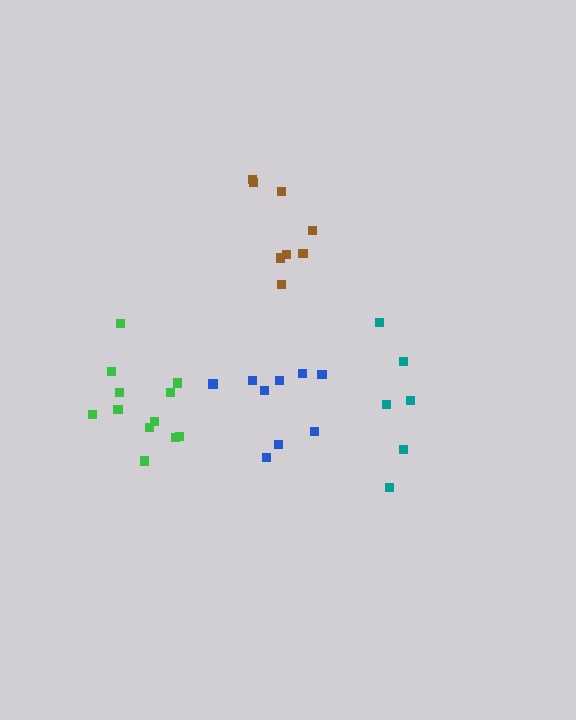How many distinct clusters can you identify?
There are 4 distinct clusters.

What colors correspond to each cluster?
The clusters are colored: blue, green, teal, brown.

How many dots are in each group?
Group 1: 9 dots, Group 2: 12 dots, Group 3: 6 dots, Group 4: 8 dots (35 total).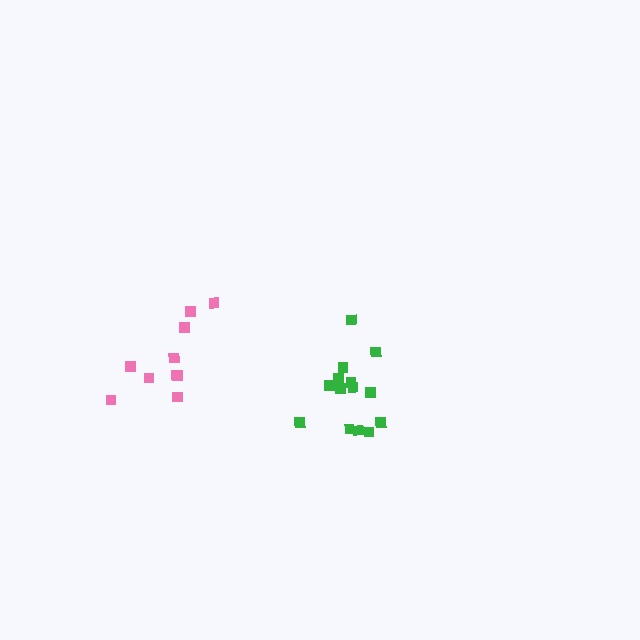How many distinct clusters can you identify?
There are 2 distinct clusters.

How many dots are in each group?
Group 1: 14 dots, Group 2: 10 dots (24 total).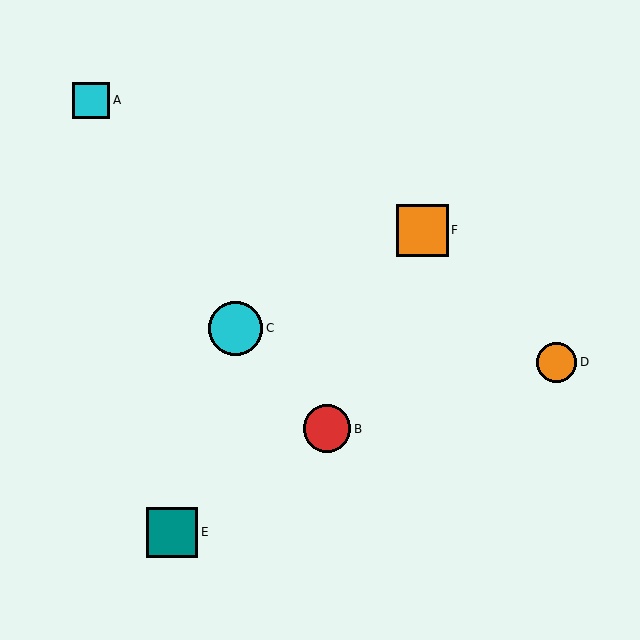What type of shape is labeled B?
Shape B is a red circle.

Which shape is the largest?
The cyan circle (labeled C) is the largest.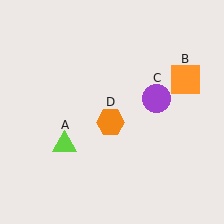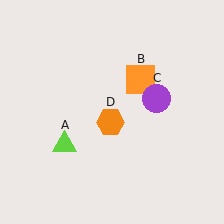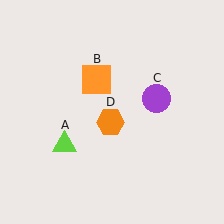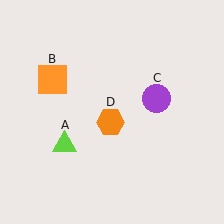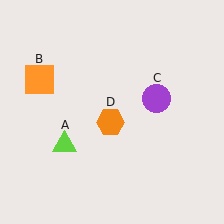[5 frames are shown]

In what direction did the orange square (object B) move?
The orange square (object B) moved left.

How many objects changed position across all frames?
1 object changed position: orange square (object B).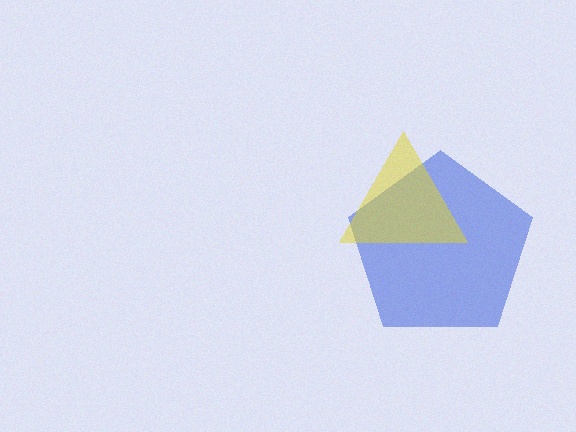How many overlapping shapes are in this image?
There are 2 overlapping shapes in the image.